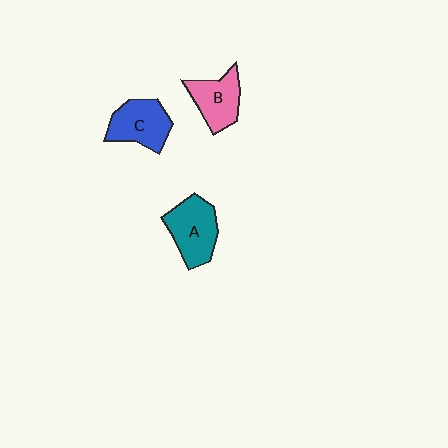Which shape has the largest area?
Shape A (teal).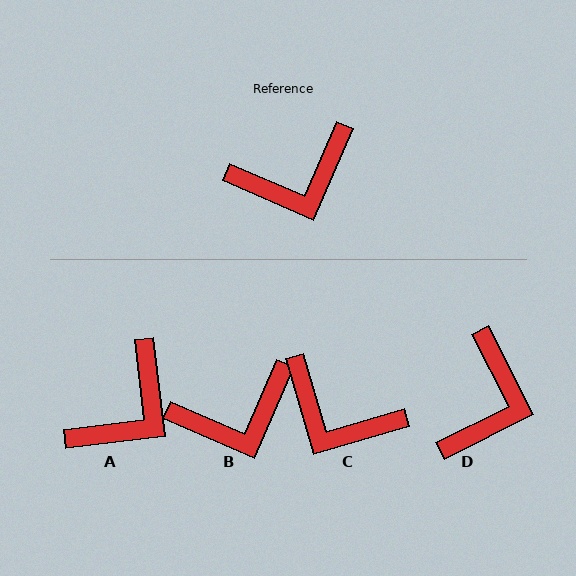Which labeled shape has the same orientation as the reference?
B.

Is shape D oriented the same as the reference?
No, it is off by about 50 degrees.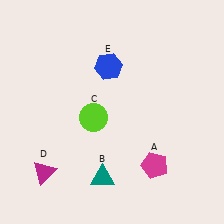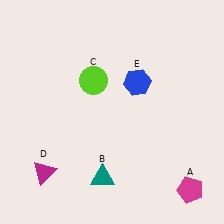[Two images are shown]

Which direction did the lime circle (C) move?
The lime circle (C) moved up.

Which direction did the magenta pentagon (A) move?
The magenta pentagon (A) moved right.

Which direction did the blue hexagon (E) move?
The blue hexagon (E) moved right.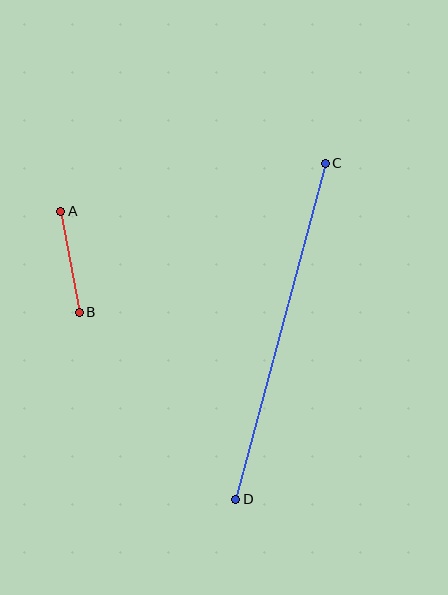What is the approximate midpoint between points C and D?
The midpoint is at approximately (280, 331) pixels.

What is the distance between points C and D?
The distance is approximately 348 pixels.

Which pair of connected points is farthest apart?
Points C and D are farthest apart.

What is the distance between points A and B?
The distance is approximately 103 pixels.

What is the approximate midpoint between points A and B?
The midpoint is at approximately (70, 262) pixels.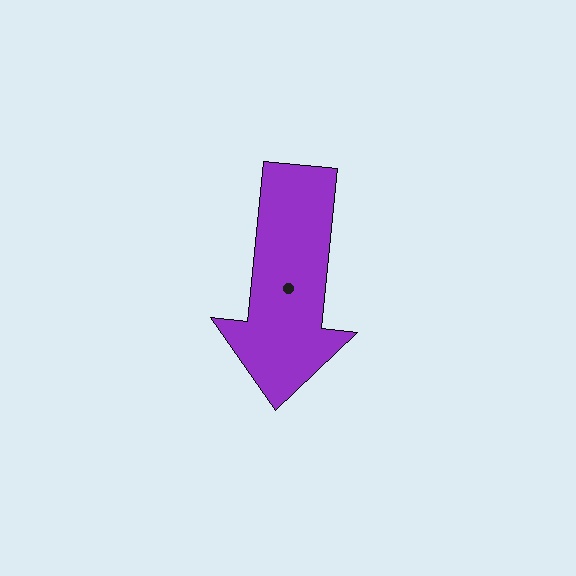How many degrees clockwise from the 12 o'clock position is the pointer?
Approximately 186 degrees.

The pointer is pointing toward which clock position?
Roughly 6 o'clock.